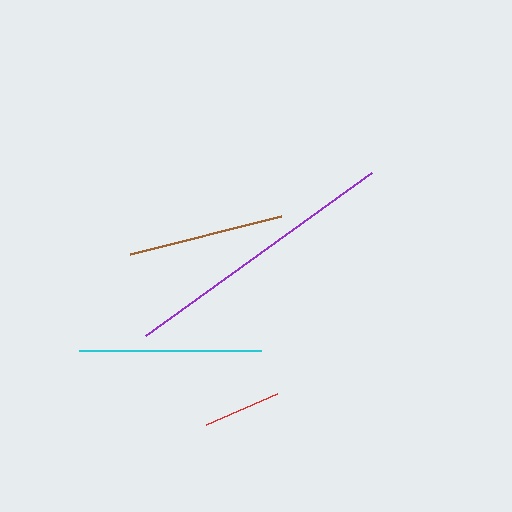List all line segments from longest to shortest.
From longest to shortest: purple, cyan, brown, red.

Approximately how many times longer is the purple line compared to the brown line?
The purple line is approximately 1.8 times the length of the brown line.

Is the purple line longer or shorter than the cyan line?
The purple line is longer than the cyan line.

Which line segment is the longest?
The purple line is the longest at approximately 278 pixels.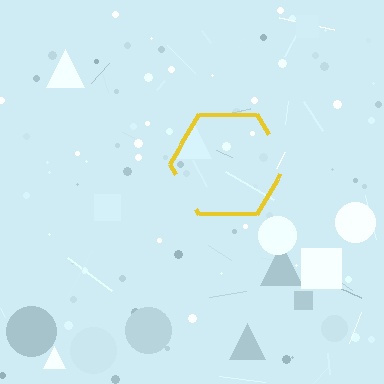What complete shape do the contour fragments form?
The contour fragments form a hexagon.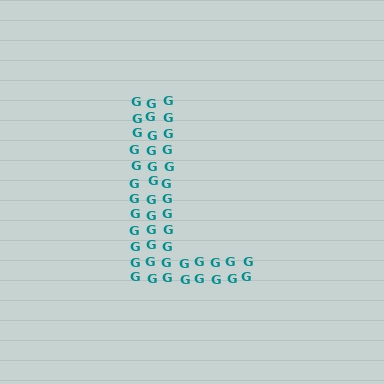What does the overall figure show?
The overall figure shows the letter L.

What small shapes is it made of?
It is made of small letter G's.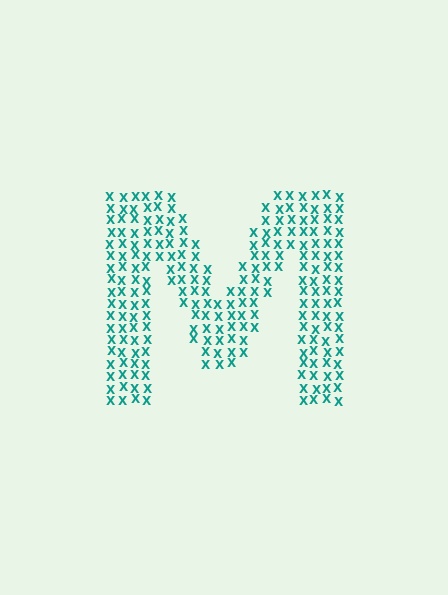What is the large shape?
The large shape is the letter M.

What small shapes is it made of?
It is made of small letter X's.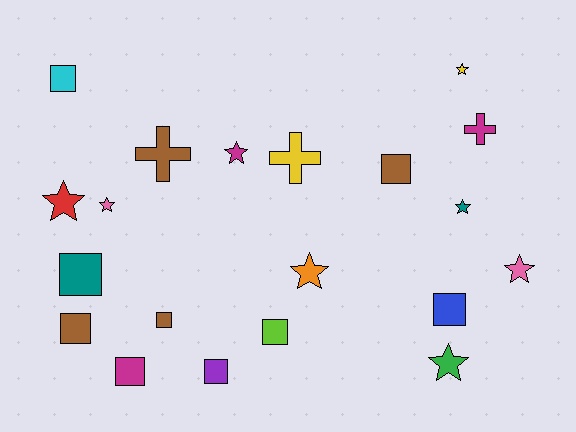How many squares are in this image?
There are 9 squares.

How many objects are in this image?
There are 20 objects.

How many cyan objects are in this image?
There is 1 cyan object.